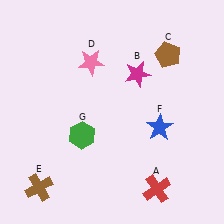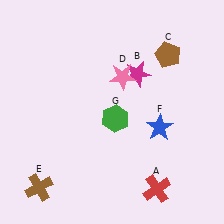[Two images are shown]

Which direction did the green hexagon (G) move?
The green hexagon (G) moved right.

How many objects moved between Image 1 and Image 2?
2 objects moved between the two images.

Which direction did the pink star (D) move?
The pink star (D) moved right.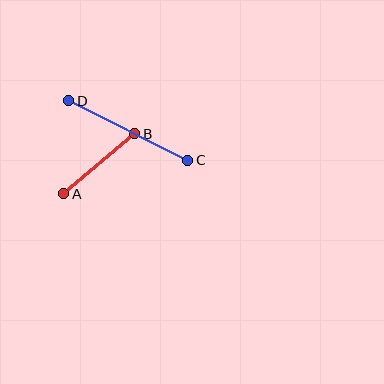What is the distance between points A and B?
The distance is approximately 93 pixels.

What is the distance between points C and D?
The distance is approximately 133 pixels.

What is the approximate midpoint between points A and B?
The midpoint is at approximately (99, 164) pixels.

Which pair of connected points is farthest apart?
Points C and D are farthest apart.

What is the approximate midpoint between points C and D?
The midpoint is at approximately (128, 131) pixels.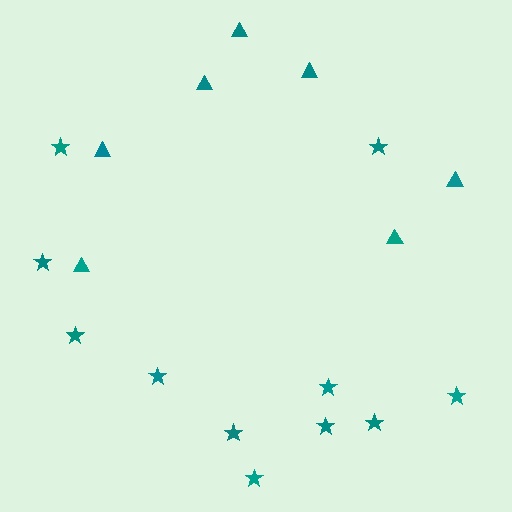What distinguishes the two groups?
There are 2 groups: one group of stars (11) and one group of triangles (7).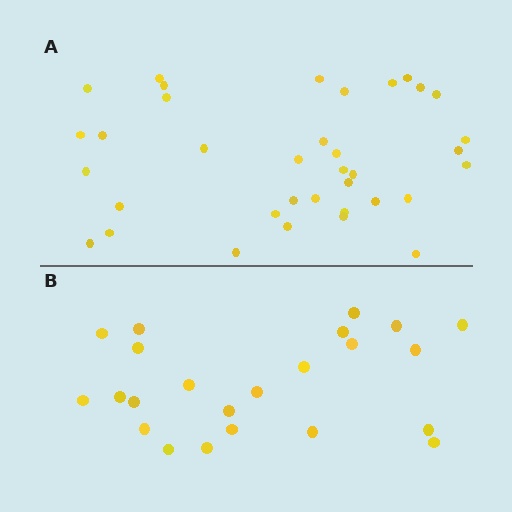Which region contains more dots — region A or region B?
Region A (the top region) has more dots.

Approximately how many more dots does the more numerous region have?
Region A has approximately 15 more dots than region B.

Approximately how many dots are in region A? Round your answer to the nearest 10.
About 40 dots. (The exact count is 36, which rounds to 40.)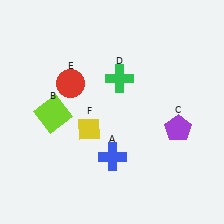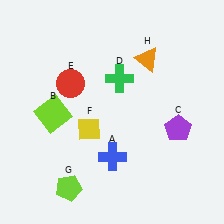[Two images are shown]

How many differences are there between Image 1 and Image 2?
There are 2 differences between the two images.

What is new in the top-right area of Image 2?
An orange triangle (H) was added in the top-right area of Image 2.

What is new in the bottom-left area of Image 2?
A lime pentagon (G) was added in the bottom-left area of Image 2.